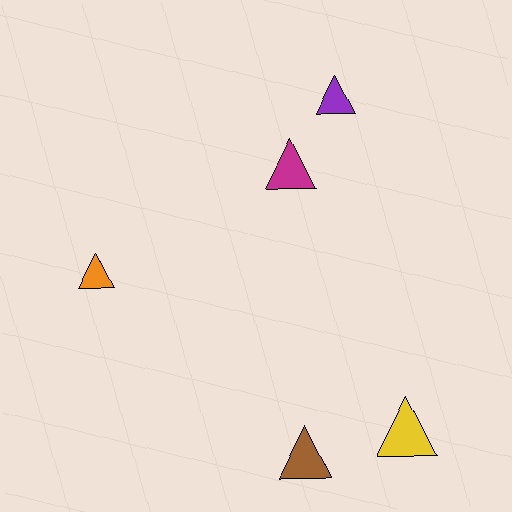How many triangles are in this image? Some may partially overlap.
There are 5 triangles.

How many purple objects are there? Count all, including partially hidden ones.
There is 1 purple object.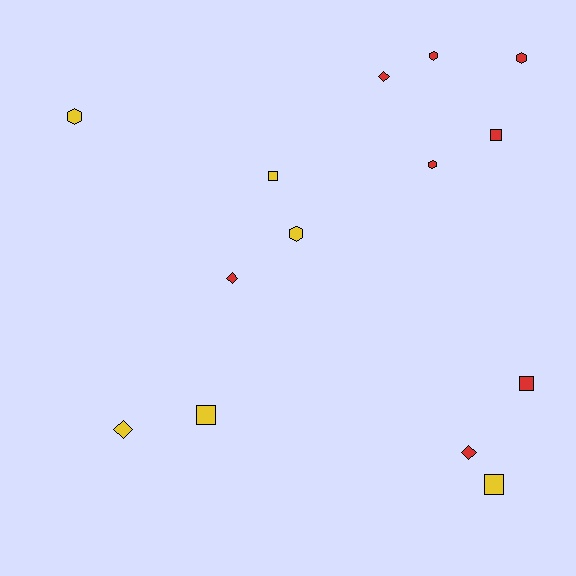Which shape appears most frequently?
Square, with 5 objects.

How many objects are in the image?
There are 14 objects.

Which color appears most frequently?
Red, with 8 objects.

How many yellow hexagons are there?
There are 2 yellow hexagons.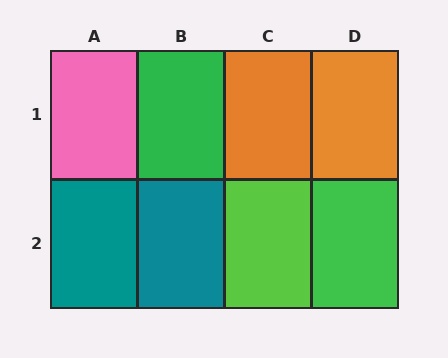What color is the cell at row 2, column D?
Green.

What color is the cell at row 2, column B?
Teal.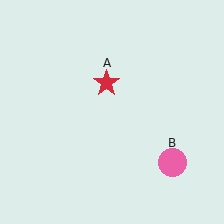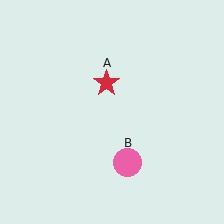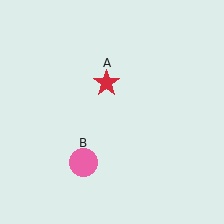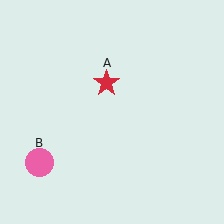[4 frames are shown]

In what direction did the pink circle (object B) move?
The pink circle (object B) moved left.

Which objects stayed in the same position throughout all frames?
Red star (object A) remained stationary.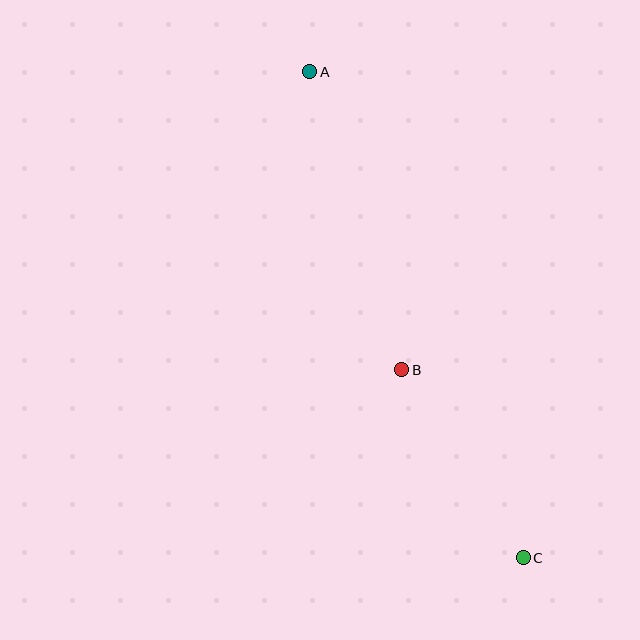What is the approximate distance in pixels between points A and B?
The distance between A and B is approximately 312 pixels.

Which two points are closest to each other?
Points B and C are closest to each other.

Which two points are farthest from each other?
Points A and C are farthest from each other.